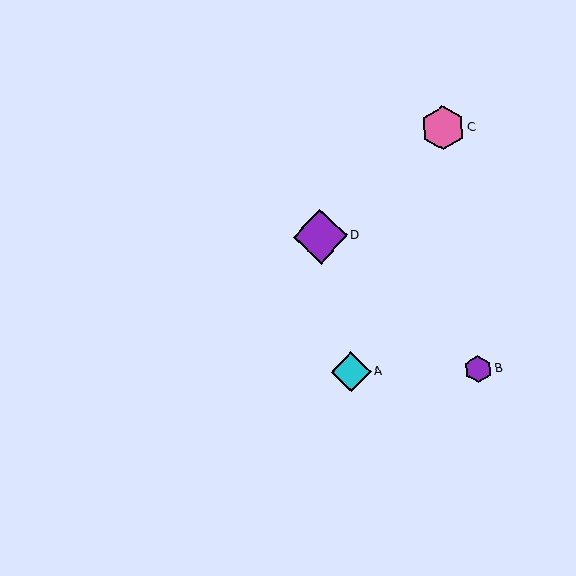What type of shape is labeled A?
Shape A is a cyan diamond.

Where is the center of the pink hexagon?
The center of the pink hexagon is at (443, 128).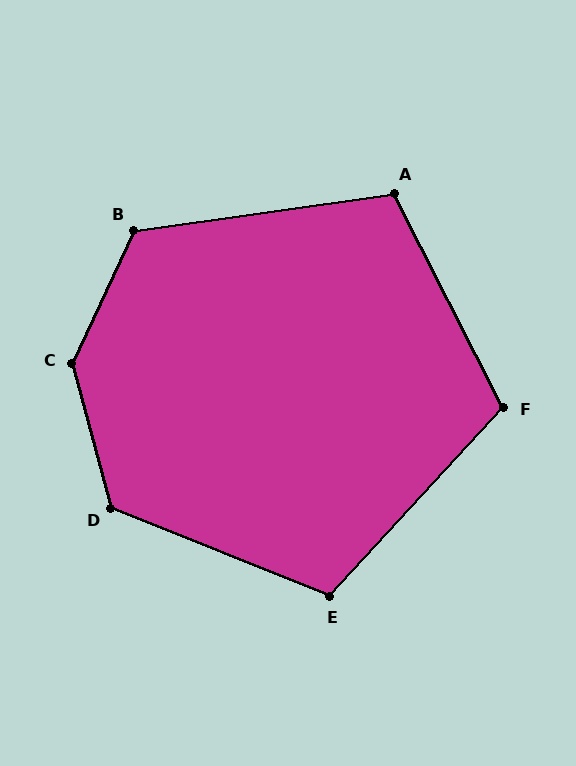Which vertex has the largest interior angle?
C, at approximately 140 degrees.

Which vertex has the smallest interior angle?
A, at approximately 109 degrees.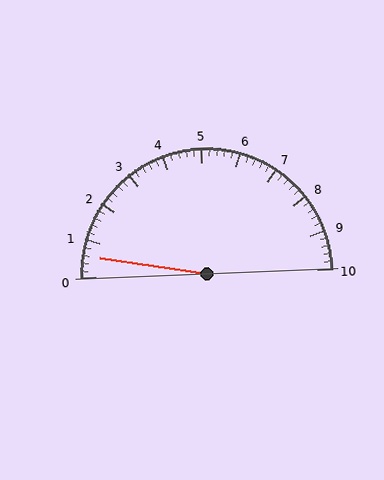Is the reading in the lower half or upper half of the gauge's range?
The reading is in the lower half of the range (0 to 10).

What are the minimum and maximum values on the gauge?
The gauge ranges from 0 to 10.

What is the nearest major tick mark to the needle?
The nearest major tick mark is 1.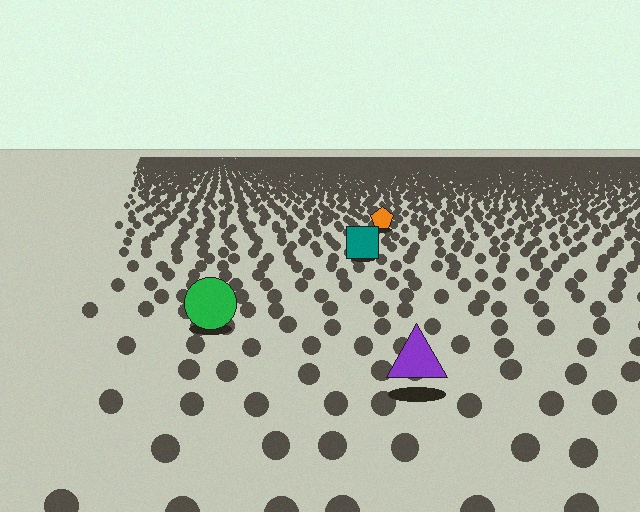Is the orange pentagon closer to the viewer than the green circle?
No. The green circle is closer — you can tell from the texture gradient: the ground texture is coarser near it.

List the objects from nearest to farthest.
From nearest to farthest: the purple triangle, the green circle, the teal square, the orange pentagon.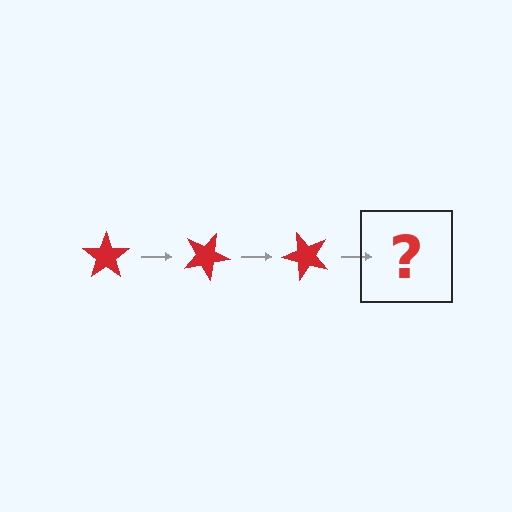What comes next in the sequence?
The next element should be a red star rotated 75 degrees.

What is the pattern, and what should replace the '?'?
The pattern is that the star rotates 25 degrees each step. The '?' should be a red star rotated 75 degrees.